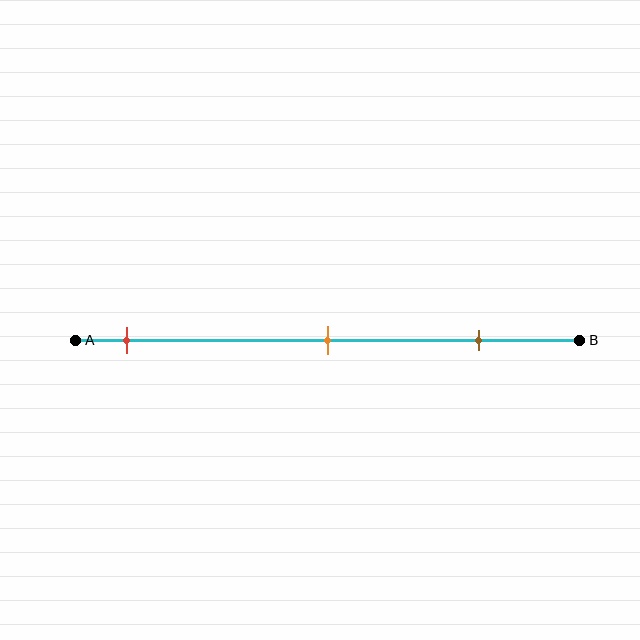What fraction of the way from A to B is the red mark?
The red mark is approximately 10% (0.1) of the way from A to B.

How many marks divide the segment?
There are 3 marks dividing the segment.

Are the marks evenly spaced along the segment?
Yes, the marks are approximately evenly spaced.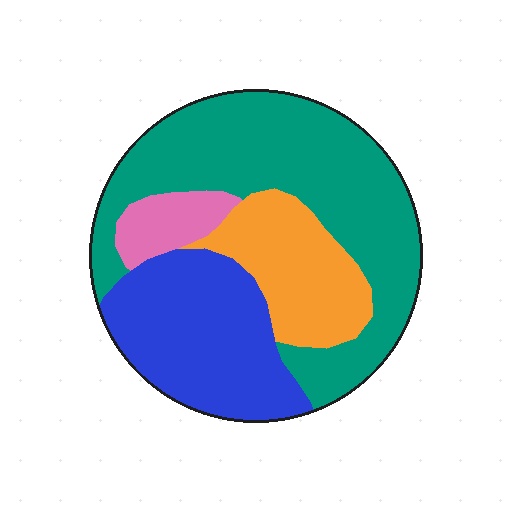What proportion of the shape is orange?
Orange takes up between a sixth and a third of the shape.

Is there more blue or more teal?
Teal.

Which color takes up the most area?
Teal, at roughly 45%.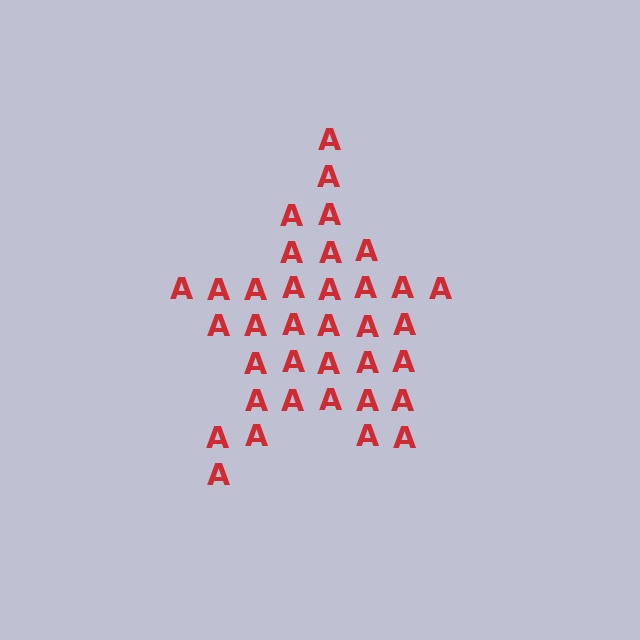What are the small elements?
The small elements are letter A's.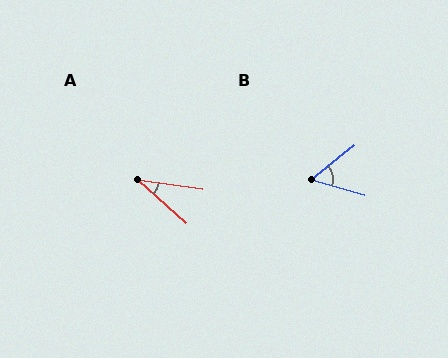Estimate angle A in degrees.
Approximately 33 degrees.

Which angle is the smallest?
A, at approximately 33 degrees.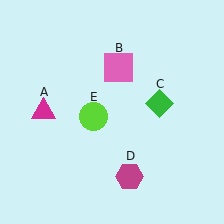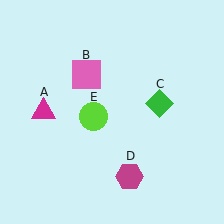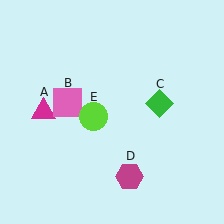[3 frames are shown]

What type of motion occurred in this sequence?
The pink square (object B) rotated counterclockwise around the center of the scene.